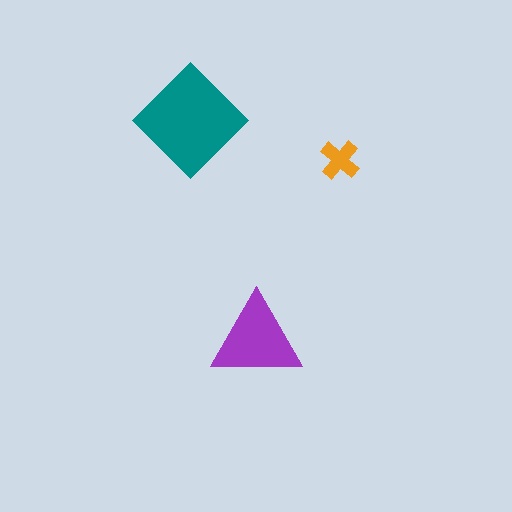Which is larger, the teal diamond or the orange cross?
The teal diamond.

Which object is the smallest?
The orange cross.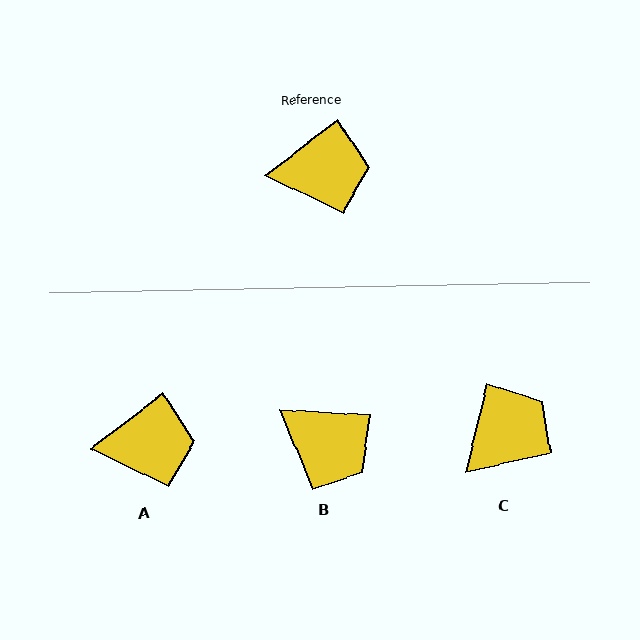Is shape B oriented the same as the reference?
No, it is off by about 41 degrees.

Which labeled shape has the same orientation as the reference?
A.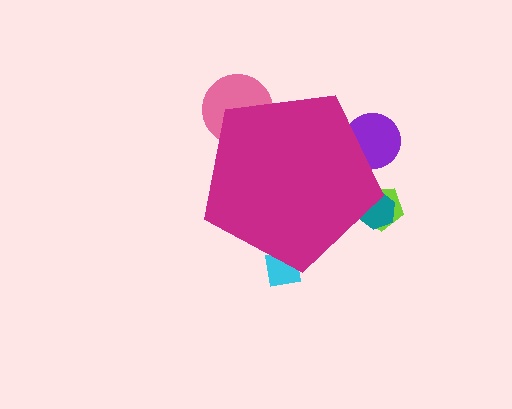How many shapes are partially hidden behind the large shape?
5 shapes are partially hidden.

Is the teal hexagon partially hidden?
Yes, the teal hexagon is partially hidden behind the magenta pentagon.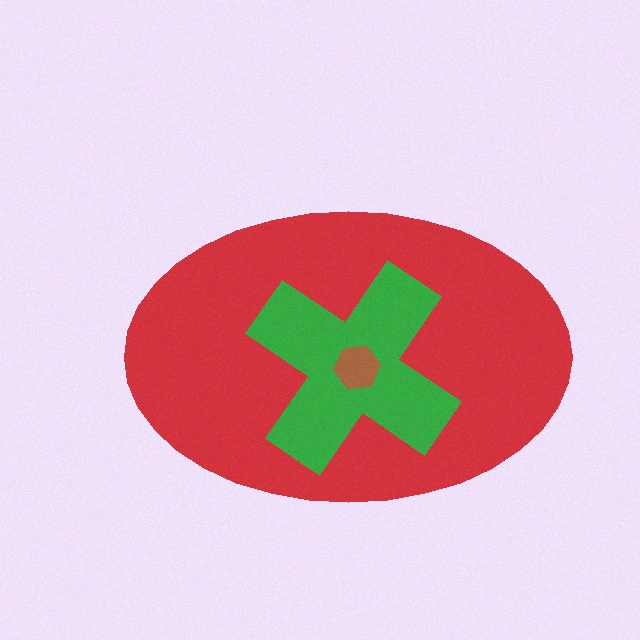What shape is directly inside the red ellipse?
The green cross.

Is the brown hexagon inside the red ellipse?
Yes.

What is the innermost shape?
The brown hexagon.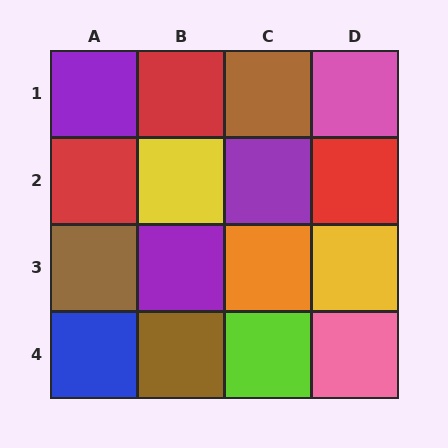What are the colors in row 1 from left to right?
Purple, red, brown, pink.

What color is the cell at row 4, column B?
Brown.